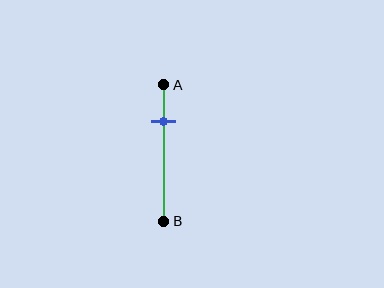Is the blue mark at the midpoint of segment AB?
No, the mark is at about 25% from A, not at the 50% midpoint.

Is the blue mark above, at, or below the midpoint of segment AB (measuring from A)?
The blue mark is above the midpoint of segment AB.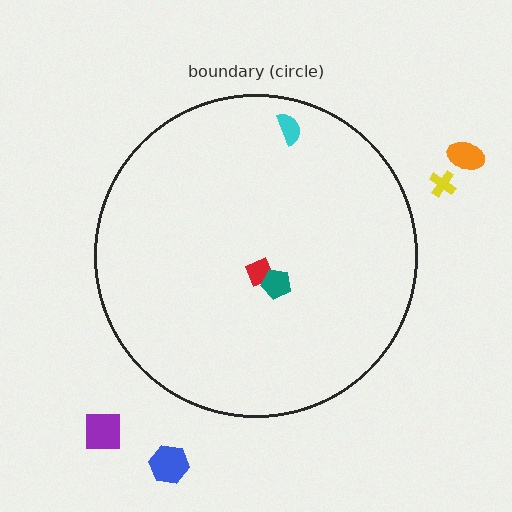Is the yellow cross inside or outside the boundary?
Outside.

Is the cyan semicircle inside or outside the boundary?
Inside.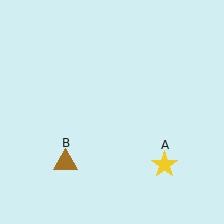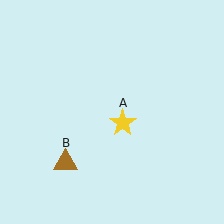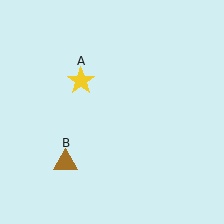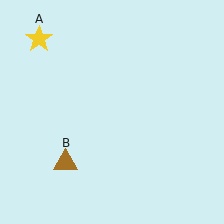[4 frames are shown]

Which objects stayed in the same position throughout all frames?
Brown triangle (object B) remained stationary.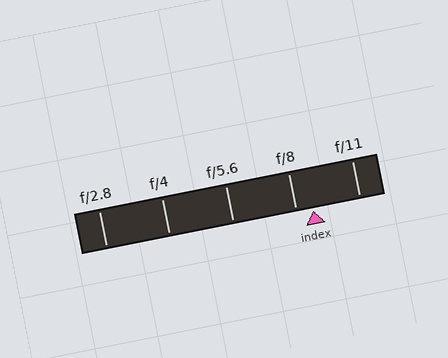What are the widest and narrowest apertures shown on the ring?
The widest aperture shown is f/2.8 and the narrowest is f/11.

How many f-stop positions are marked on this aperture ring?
There are 5 f-stop positions marked.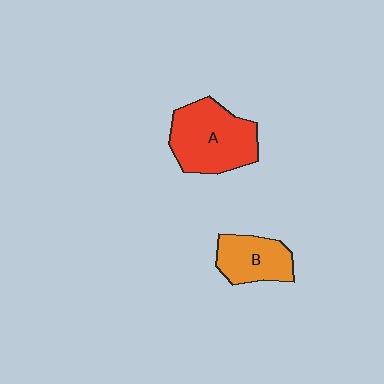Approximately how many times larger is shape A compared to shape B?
Approximately 1.6 times.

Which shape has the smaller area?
Shape B (orange).